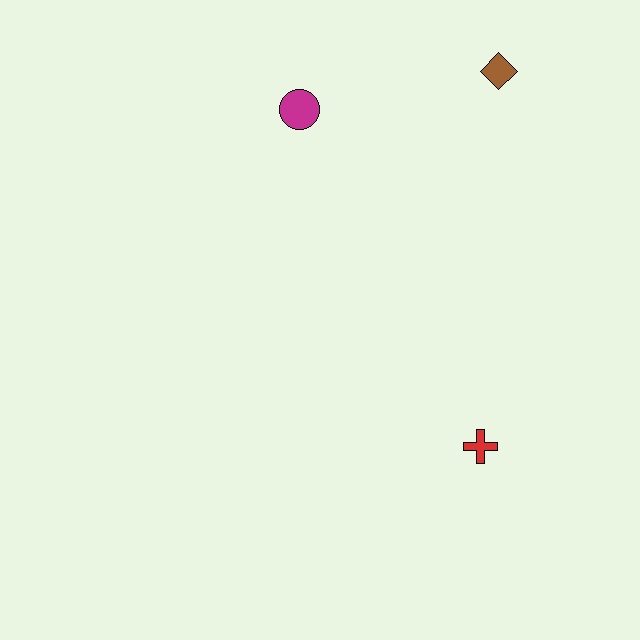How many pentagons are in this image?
There are no pentagons.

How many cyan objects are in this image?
There are no cyan objects.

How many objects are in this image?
There are 3 objects.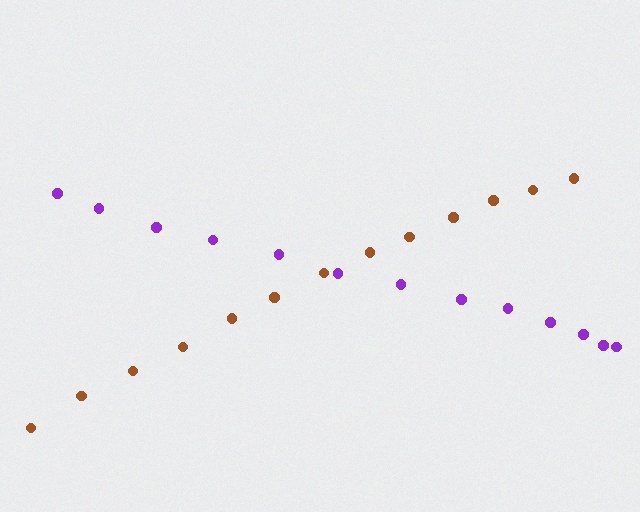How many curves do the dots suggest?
There are 2 distinct paths.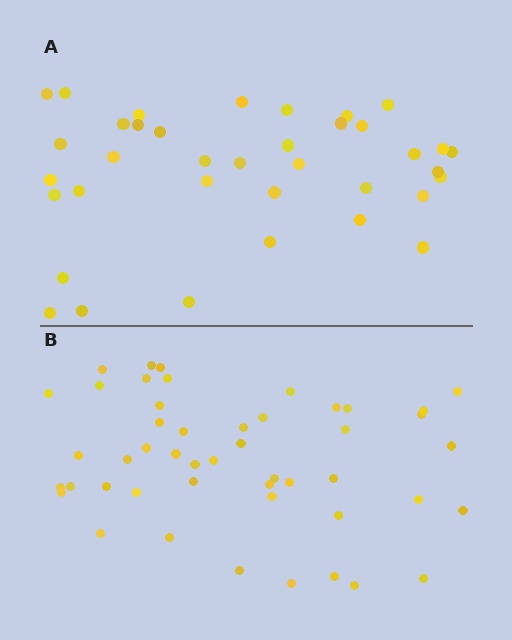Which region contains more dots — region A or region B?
Region B (the bottom region) has more dots.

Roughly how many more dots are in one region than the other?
Region B has roughly 12 or so more dots than region A.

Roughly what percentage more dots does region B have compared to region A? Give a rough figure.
About 30% more.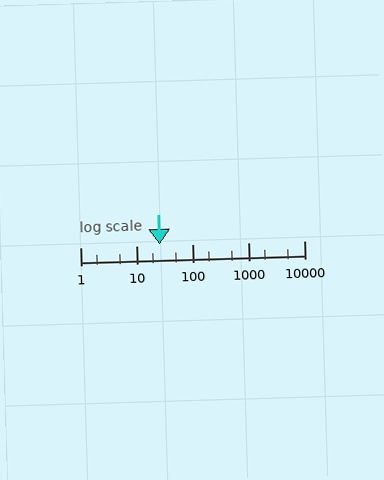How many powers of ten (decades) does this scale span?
The scale spans 4 decades, from 1 to 10000.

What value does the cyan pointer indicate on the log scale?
The pointer indicates approximately 26.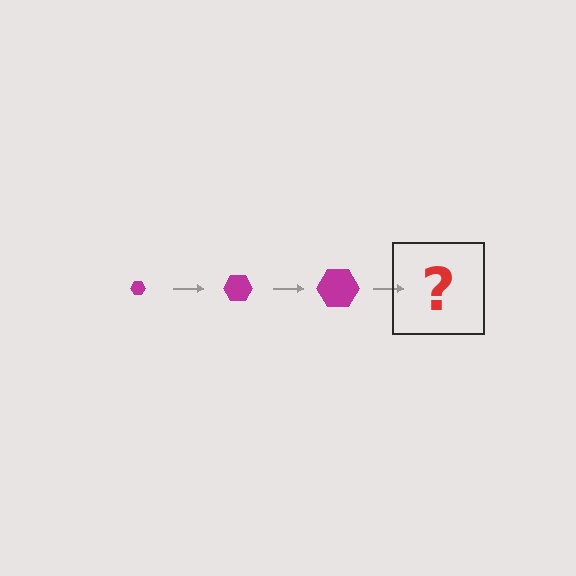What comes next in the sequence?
The next element should be a magenta hexagon, larger than the previous one.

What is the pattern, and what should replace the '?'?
The pattern is that the hexagon gets progressively larger each step. The '?' should be a magenta hexagon, larger than the previous one.